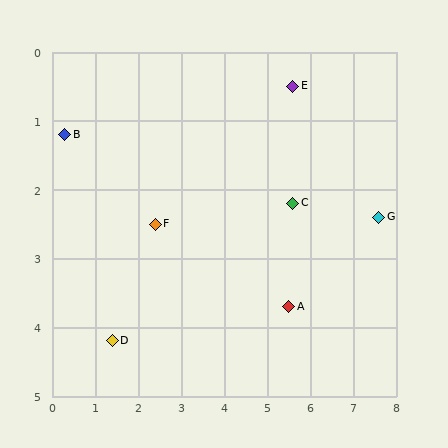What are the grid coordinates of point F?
Point F is at approximately (2.4, 2.5).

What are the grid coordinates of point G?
Point G is at approximately (7.6, 2.4).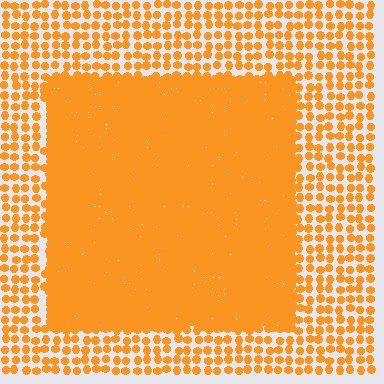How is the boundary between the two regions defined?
The boundary is defined by a change in element density (approximately 3.0x ratio). All elements are the same color, size, and shape.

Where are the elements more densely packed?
The elements are more densely packed inside the rectangle boundary.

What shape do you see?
I see a rectangle.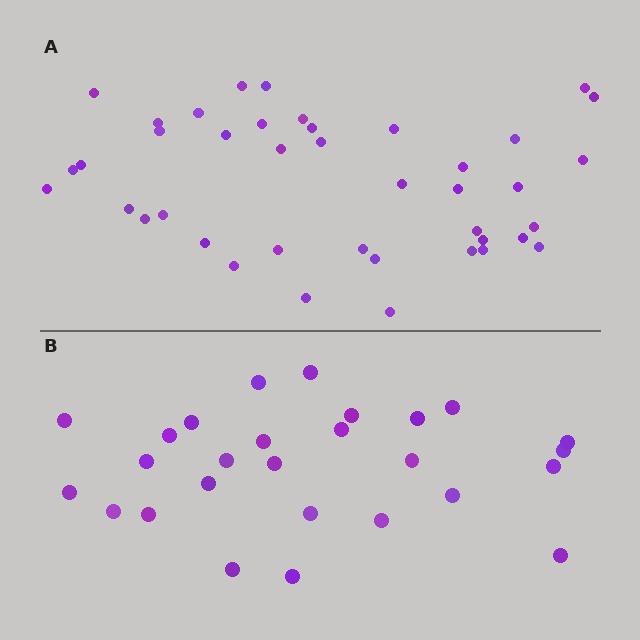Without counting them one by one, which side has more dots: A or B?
Region A (the top region) has more dots.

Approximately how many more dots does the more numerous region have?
Region A has approximately 15 more dots than region B.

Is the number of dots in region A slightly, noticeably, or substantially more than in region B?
Region A has substantially more. The ratio is roughly 1.5 to 1.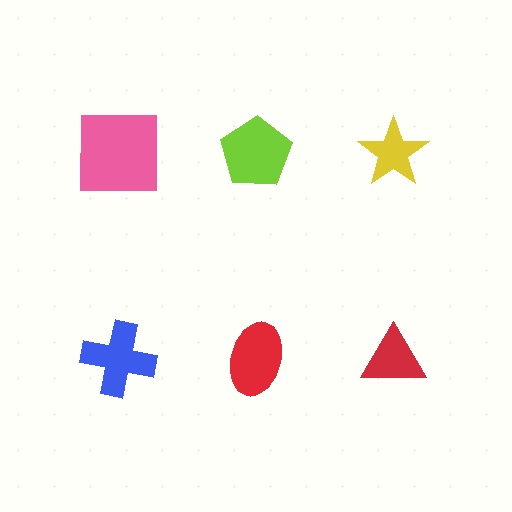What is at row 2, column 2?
A red ellipse.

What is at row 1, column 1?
A pink square.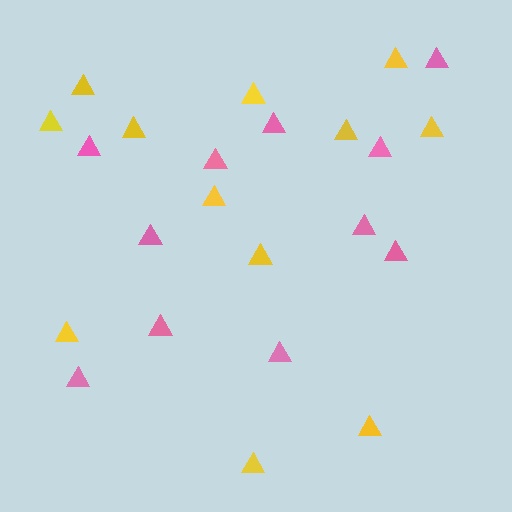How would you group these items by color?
There are 2 groups: one group of pink triangles (11) and one group of yellow triangles (12).